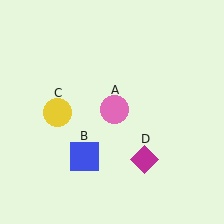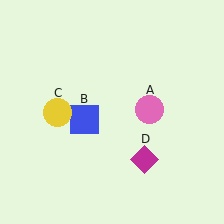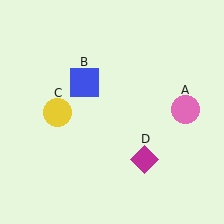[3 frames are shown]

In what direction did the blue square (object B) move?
The blue square (object B) moved up.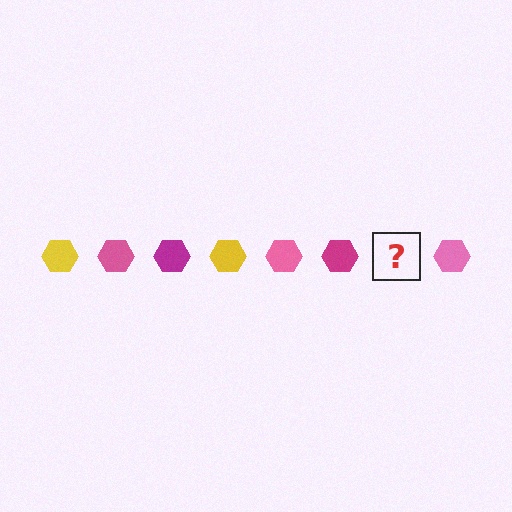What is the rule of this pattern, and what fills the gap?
The rule is that the pattern cycles through yellow, pink, magenta hexagons. The gap should be filled with a yellow hexagon.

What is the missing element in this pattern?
The missing element is a yellow hexagon.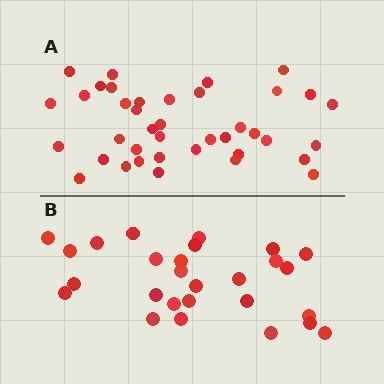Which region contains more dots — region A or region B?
Region A (the top region) has more dots.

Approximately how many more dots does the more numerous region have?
Region A has roughly 12 or so more dots than region B.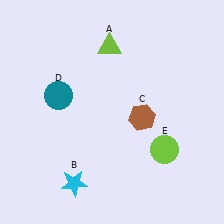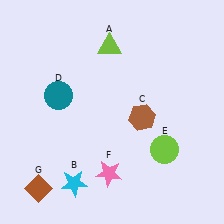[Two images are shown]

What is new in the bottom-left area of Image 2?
A brown diamond (G) was added in the bottom-left area of Image 2.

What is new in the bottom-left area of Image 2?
A pink star (F) was added in the bottom-left area of Image 2.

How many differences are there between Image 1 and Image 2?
There are 2 differences between the two images.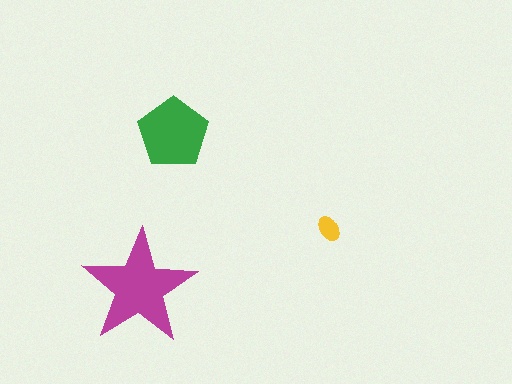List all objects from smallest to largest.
The yellow ellipse, the green pentagon, the magenta star.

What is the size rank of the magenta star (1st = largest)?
1st.